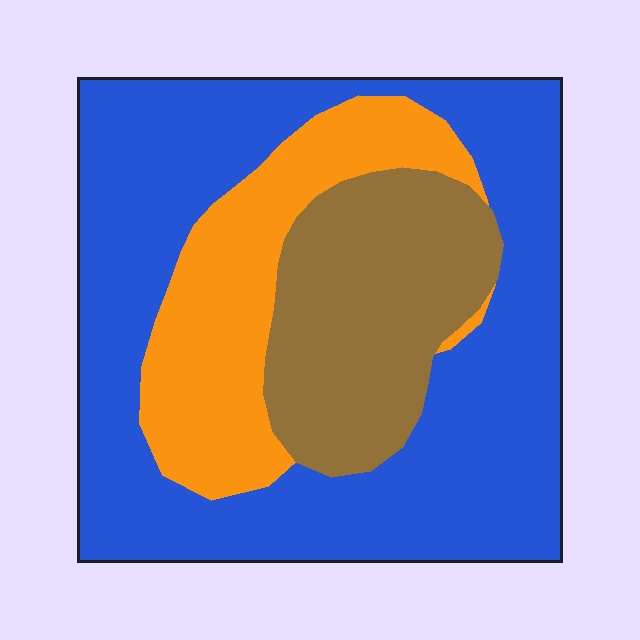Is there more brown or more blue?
Blue.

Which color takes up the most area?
Blue, at roughly 55%.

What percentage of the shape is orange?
Orange takes up about one fifth (1/5) of the shape.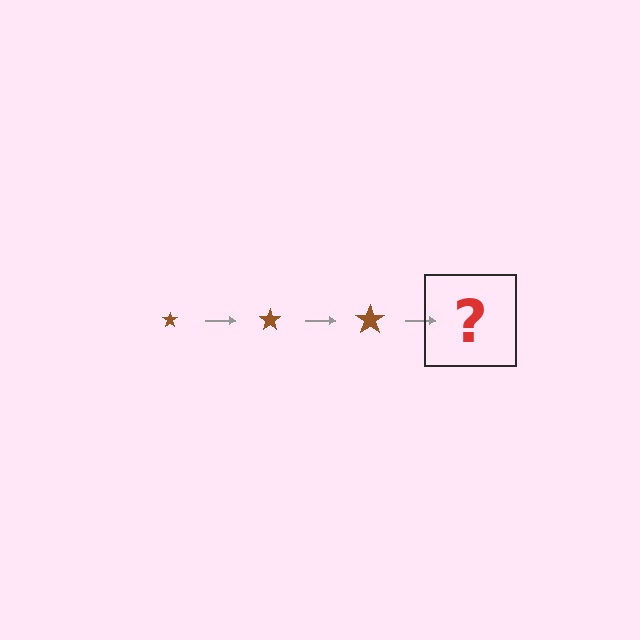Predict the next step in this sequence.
The next step is a brown star, larger than the previous one.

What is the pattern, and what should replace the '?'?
The pattern is that the star gets progressively larger each step. The '?' should be a brown star, larger than the previous one.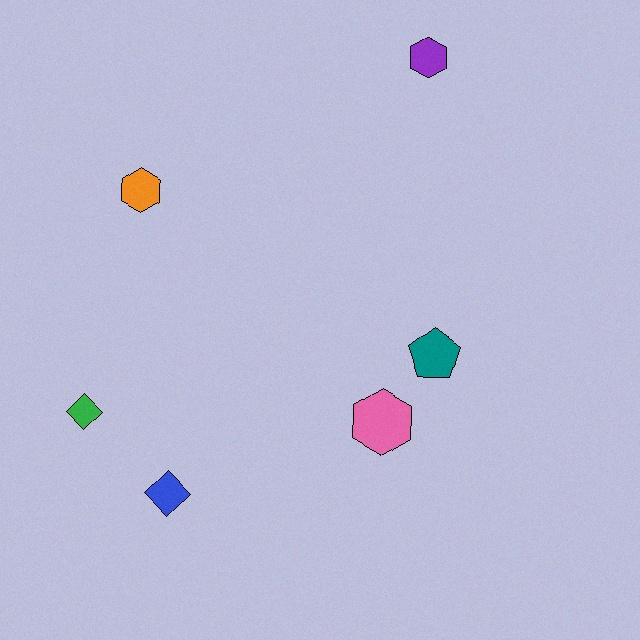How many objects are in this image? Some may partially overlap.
There are 6 objects.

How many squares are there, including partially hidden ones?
There are no squares.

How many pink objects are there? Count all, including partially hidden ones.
There is 1 pink object.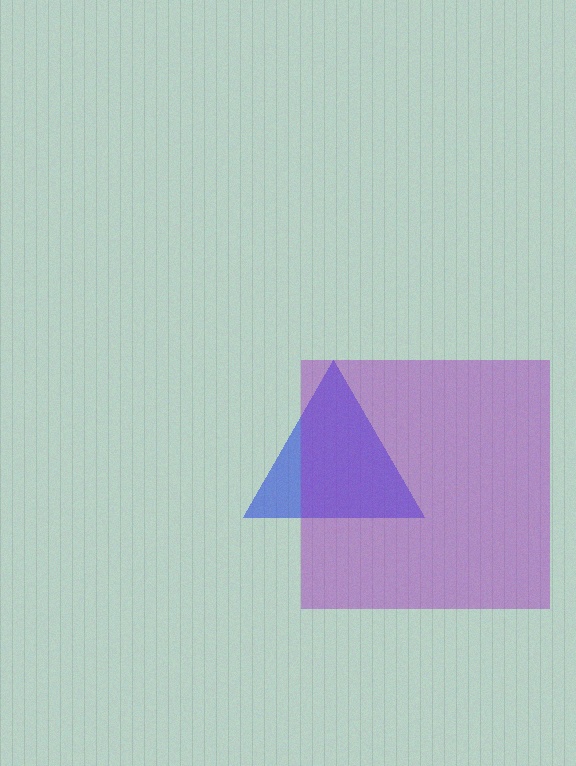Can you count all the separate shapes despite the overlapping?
Yes, there are 2 separate shapes.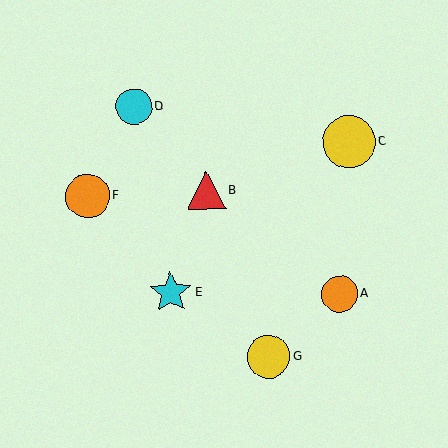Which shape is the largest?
The yellow circle (labeled C) is the largest.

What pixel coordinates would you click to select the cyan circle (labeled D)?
Click at (134, 107) to select the cyan circle D.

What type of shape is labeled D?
Shape D is a cyan circle.